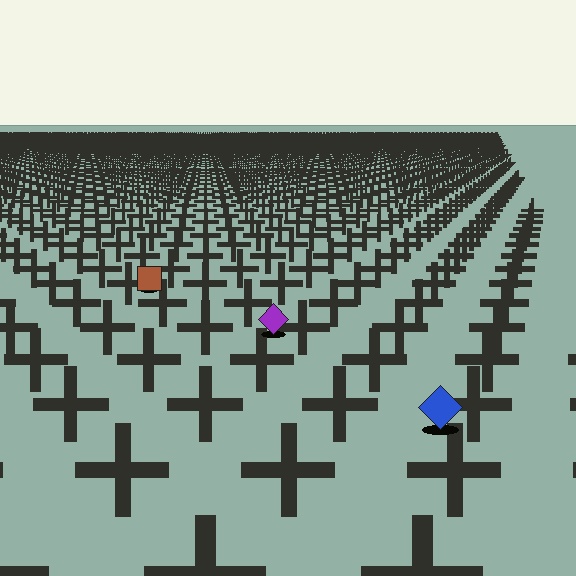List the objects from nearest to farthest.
From nearest to farthest: the blue diamond, the purple diamond, the brown square.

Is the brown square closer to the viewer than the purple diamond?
No. The purple diamond is closer — you can tell from the texture gradient: the ground texture is coarser near it.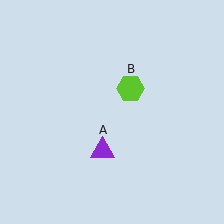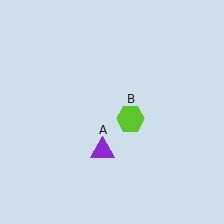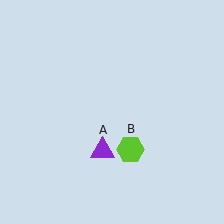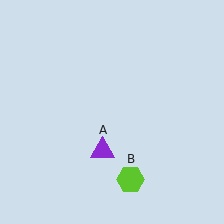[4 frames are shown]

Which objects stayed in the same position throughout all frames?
Purple triangle (object A) remained stationary.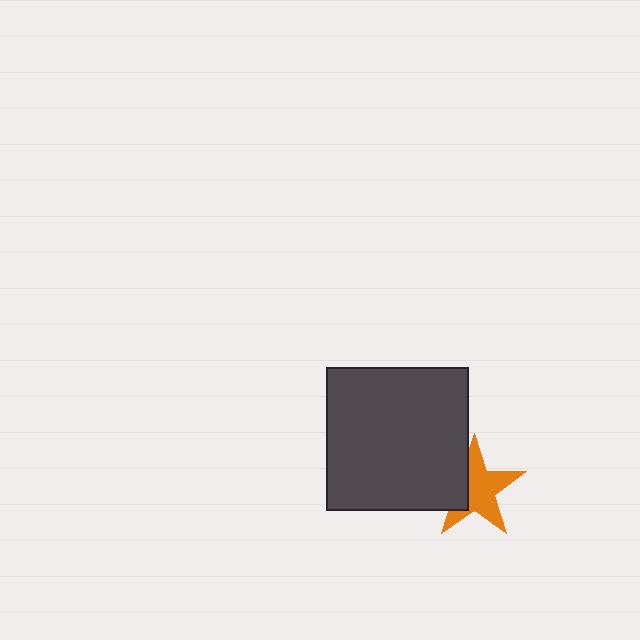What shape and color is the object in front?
The object in front is a dark gray square.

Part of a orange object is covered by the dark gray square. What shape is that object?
It is a star.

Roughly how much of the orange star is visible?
Most of it is visible (roughly 67%).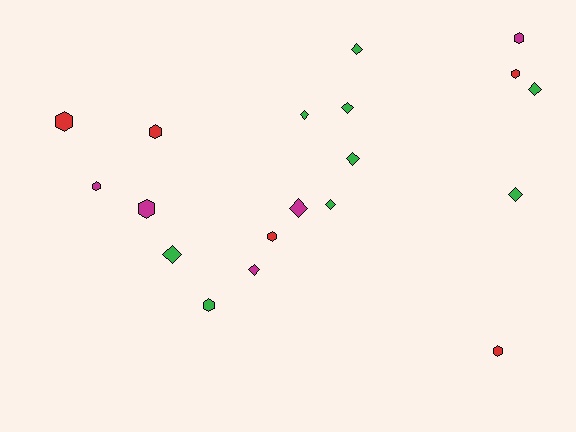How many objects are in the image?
There are 19 objects.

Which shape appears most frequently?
Diamond, with 10 objects.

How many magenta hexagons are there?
There are 3 magenta hexagons.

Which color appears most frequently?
Green, with 9 objects.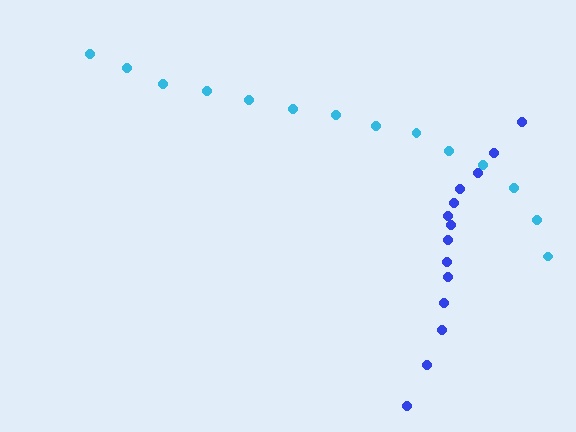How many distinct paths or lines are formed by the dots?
There are 2 distinct paths.